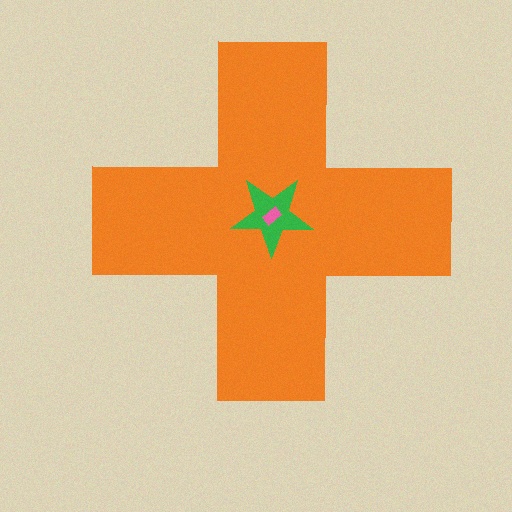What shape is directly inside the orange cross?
The green star.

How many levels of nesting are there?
3.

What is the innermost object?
The pink rectangle.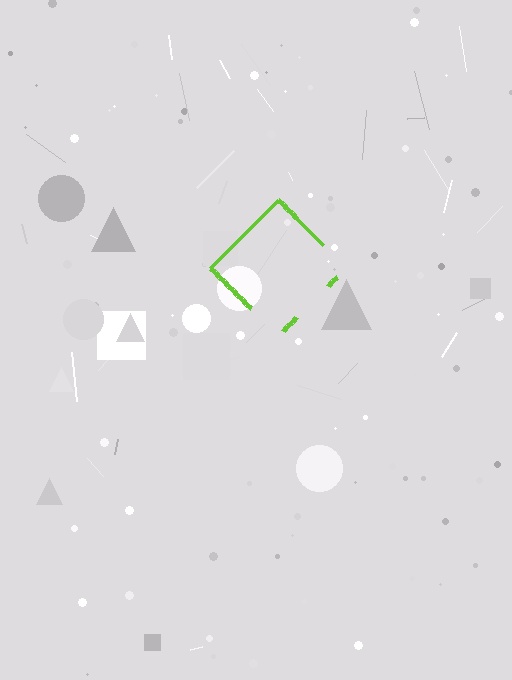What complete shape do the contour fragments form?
The contour fragments form a diamond.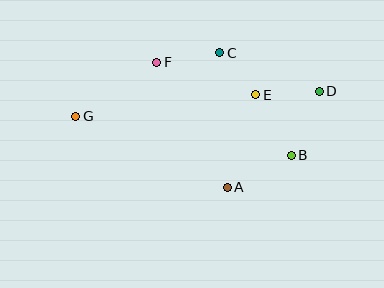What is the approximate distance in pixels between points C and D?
The distance between C and D is approximately 107 pixels.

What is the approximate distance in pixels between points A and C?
The distance between A and C is approximately 135 pixels.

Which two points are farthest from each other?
Points D and G are farthest from each other.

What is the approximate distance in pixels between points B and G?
The distance between B and G is approximately 219 pixels.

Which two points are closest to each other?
Points C and E are closest to each other.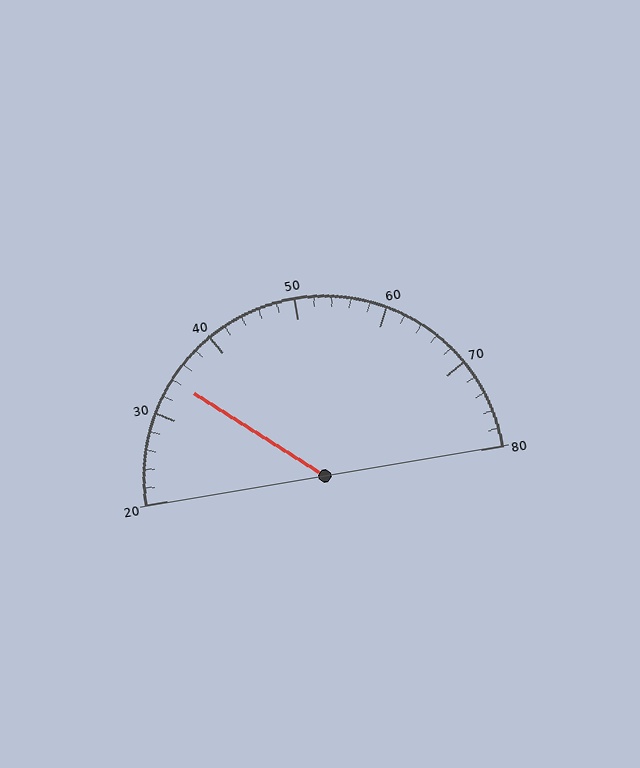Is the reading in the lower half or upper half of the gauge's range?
The reading is in the lower half of the range (20 to 80).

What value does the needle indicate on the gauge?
The needle indicates approximately 34.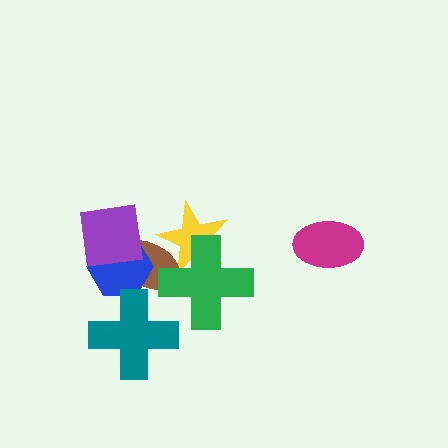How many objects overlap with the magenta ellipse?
0 objects overlap with the magenta ellipse.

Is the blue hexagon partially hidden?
Yes, it is partially covered by another shape.